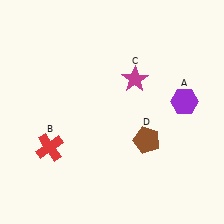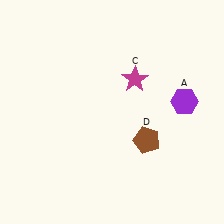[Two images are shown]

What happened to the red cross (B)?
The red cross (B) was removed in Image 2. It was in the bottom-left area of Image 1.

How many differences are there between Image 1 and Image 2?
There is 1 difference between the two images.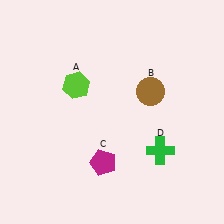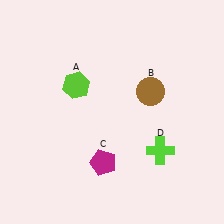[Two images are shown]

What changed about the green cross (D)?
In Image 1, D is green. In Image 2, it changed to lime.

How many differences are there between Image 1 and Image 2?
There is 1 difference between the two images.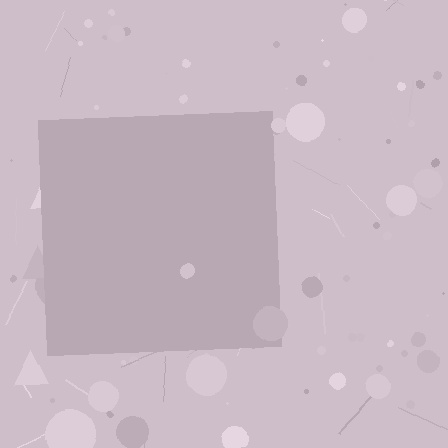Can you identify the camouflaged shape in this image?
The camouflaged shape is a square.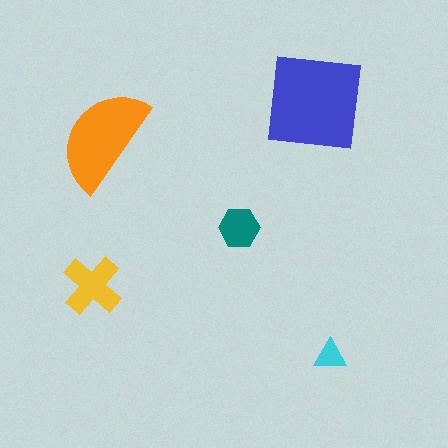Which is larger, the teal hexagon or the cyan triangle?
The teal hexagon.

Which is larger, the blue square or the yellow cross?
The blue square.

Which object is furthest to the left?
The yellow cross is leftmost.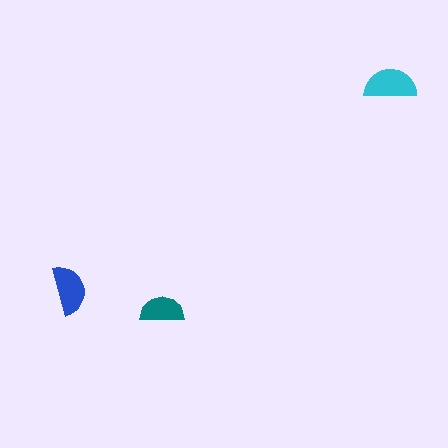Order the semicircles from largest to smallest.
the cyan one, the blue one, the teal one.